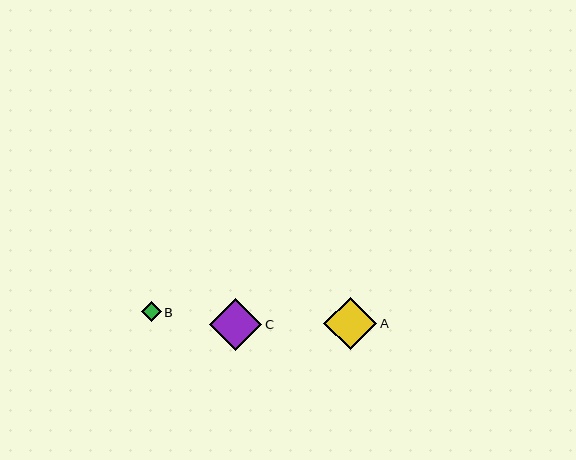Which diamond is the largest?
Diamond A is the largest with a size of approximately 53 pixels.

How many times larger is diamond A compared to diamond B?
Diamond A is approximately 2.6 times the size of diamond B.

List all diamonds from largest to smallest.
From largest to smallest: A, C, B.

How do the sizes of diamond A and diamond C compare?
Diamond A and diamond C are approximately the same size.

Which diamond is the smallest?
Diamond B is the smallest with a size of approximately 20 pixels.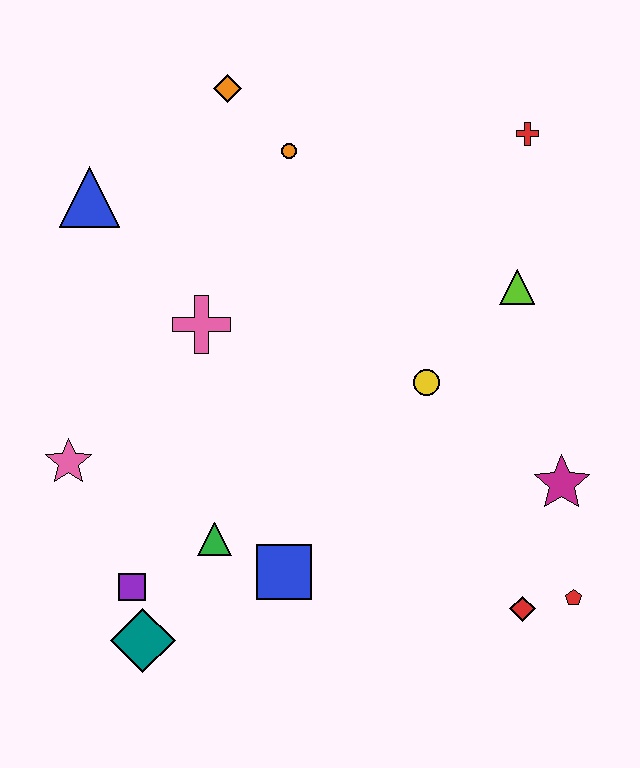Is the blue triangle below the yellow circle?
No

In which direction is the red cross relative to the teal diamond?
The red cross is above the teal diamond.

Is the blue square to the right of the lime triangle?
No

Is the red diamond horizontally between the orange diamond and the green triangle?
No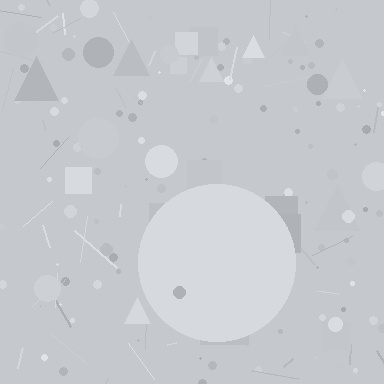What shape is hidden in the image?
A circle is hidden in the image.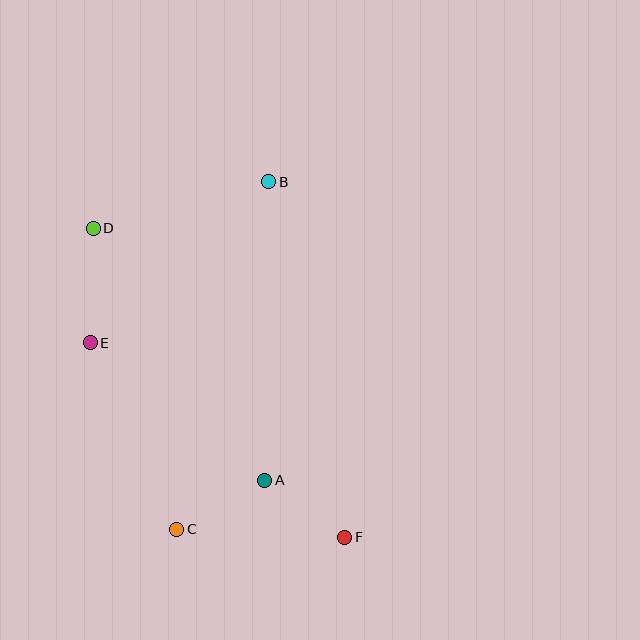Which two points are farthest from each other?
Points D and F are farthest from each other.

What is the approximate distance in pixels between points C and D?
The distance between C and D is approximately 313 pixels.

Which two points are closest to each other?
Points A and F are closest to each other.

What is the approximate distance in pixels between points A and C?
The distance between A and C is approximately 101 pixels.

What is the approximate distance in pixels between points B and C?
The distance between B and C is approximately 360 pixels.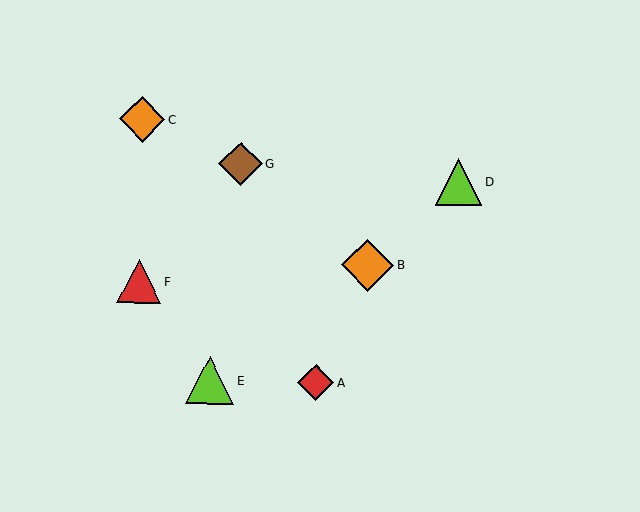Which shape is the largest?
The orange diamond (labeled B) is the largest.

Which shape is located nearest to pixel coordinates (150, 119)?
The orange diamond (labeled C) at (142, 119) is nearest to that location.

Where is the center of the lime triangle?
The center of the lime triangle is at (458, 182).